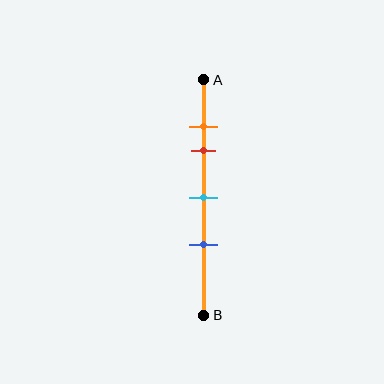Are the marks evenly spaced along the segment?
No, the marks are not evenly spaced.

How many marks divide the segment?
There are 4 marks dividing the segment.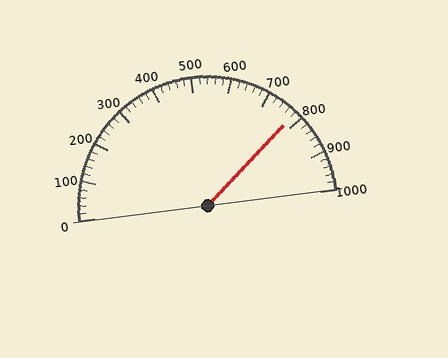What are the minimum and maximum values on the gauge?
The gauge ranges from 0 to 1000.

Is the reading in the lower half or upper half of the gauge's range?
The reading is in the upper half of the range (0 to 1000).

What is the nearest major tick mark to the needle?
The nearest major tick mark is 800.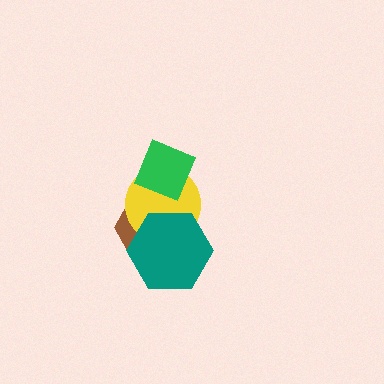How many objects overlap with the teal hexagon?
2 objects overlap with the teal hexagon.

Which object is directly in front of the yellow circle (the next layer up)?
The green diamond is directly in front of the yellow circle.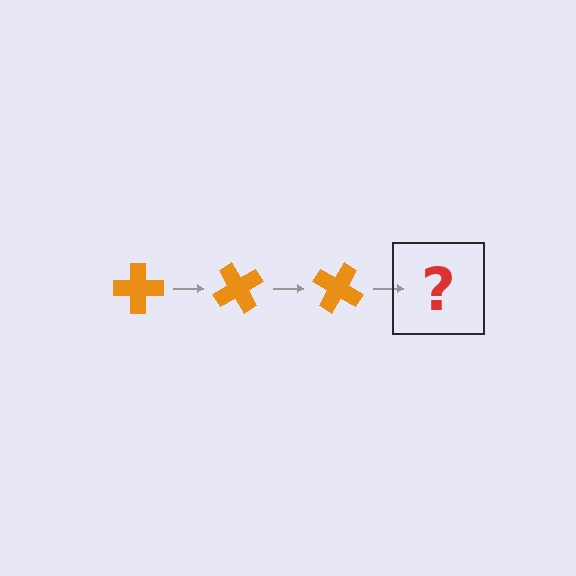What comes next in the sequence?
The next element should be an orange cross rotated 180 degrees.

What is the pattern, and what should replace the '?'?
The pattern is that the cross rotates 60 degrees each step. The '?' should be an orange cross rotated 180 degrees.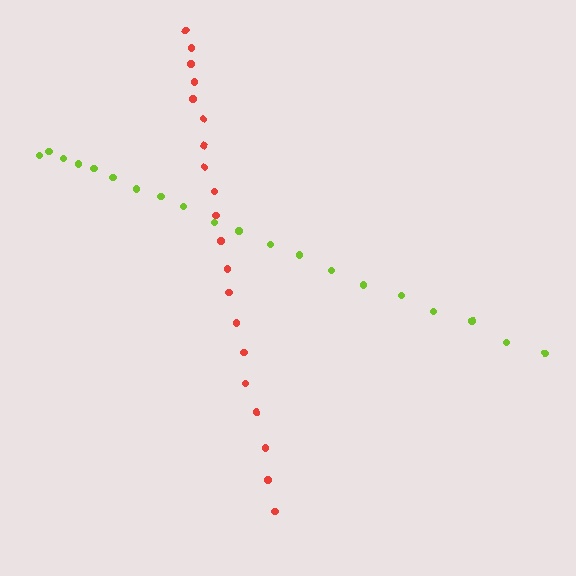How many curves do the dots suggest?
There are 2 distinct paths.